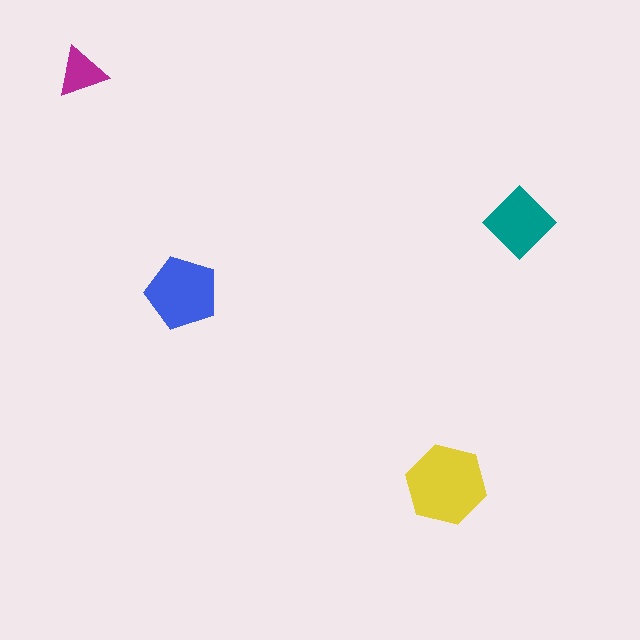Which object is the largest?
The yellow hexagon.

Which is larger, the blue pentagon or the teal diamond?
The blue pentagon.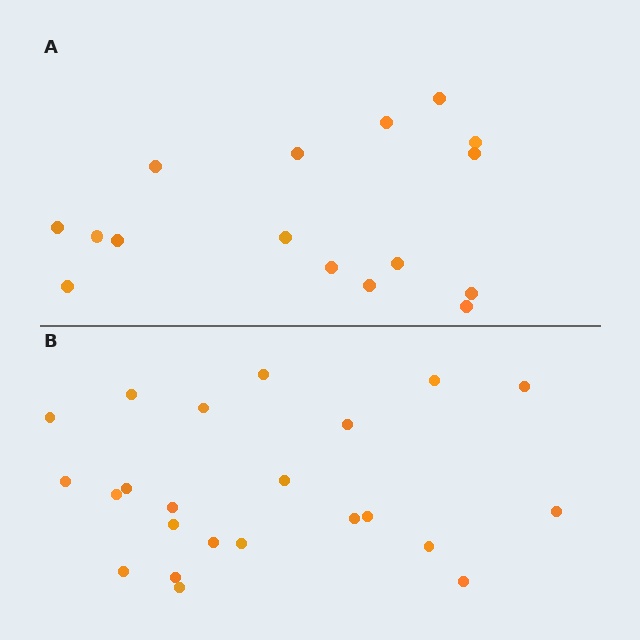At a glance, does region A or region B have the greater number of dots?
Region B (the bottom region) has more dots.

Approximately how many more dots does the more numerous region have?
Region B has roughly 8 or so more dots than region A.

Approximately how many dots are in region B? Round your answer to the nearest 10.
About 20 dots. (The exact count is 23, which rounds to 20.)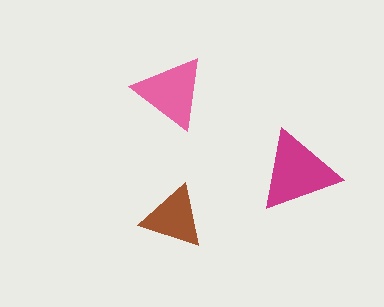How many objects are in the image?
There are 3 objects in the image.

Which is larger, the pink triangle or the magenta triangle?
The magenta one.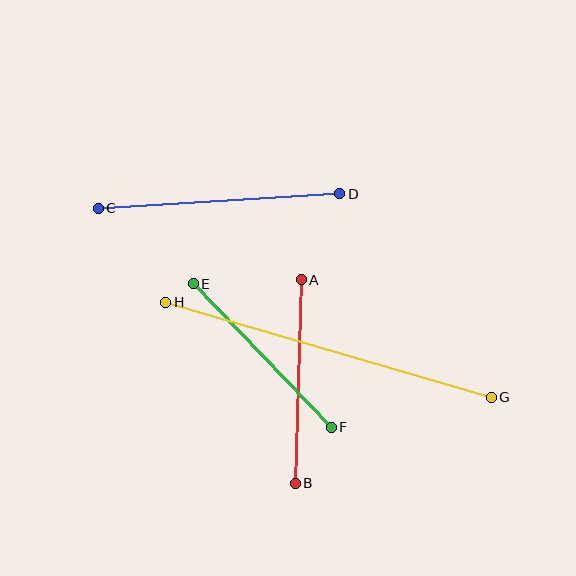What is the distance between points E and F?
The distance is approximately 199 pixels.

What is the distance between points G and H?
The distance is approximately 339 pixels.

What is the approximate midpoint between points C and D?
The midpoint is at approximately (219, 201) pixels.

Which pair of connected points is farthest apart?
Points G and H are farthest apart.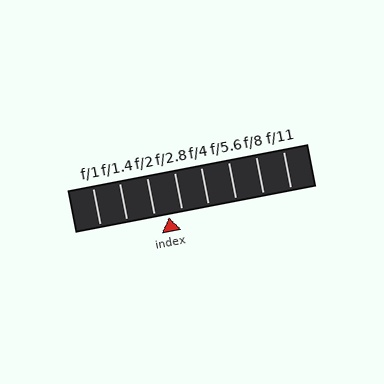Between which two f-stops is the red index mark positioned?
The index mark is between f/2 and f/2.8.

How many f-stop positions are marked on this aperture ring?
There are 8 f-stop positions marked.